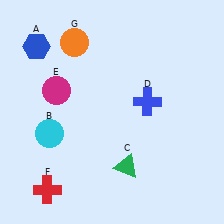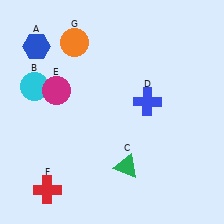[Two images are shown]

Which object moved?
The cyan circle (B) moved up.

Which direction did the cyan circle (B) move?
The cyan circle (B) moved up.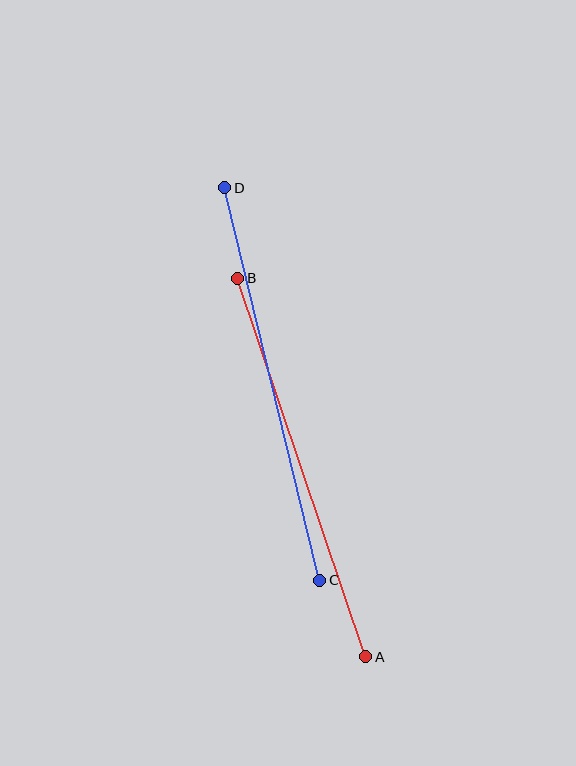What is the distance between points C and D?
The distance is approximately 404 pixels.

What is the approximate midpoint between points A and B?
The midpoint is at approximately (302, 468) pixels.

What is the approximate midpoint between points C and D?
The midpoint is at approximately (272, 384) pixels.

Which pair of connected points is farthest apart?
Points C and D are farthest apart.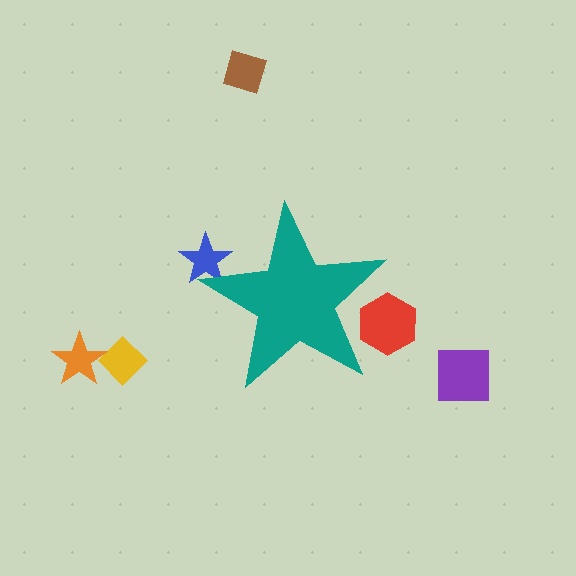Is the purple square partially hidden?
No, the purple square is fully visible.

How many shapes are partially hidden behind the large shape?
2 shapes are partially hidden.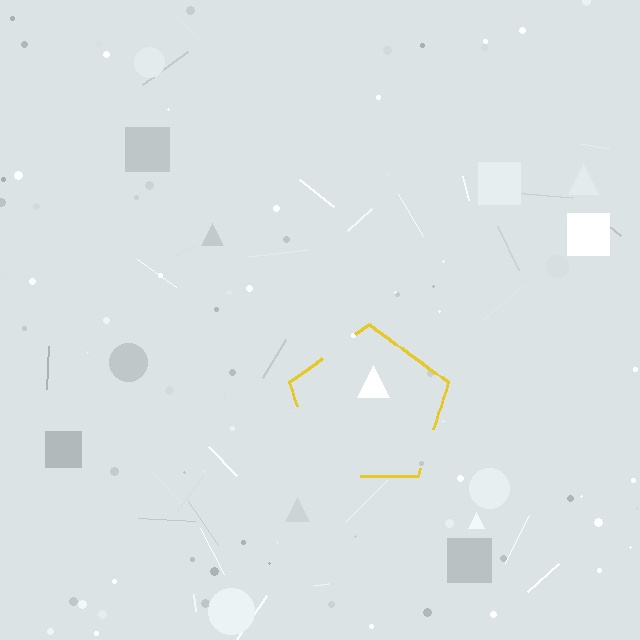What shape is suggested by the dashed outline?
The dashed outline suggests a pentagon.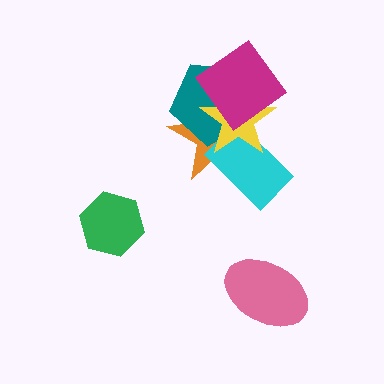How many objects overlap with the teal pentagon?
4 objects overlap with the teal pentagon.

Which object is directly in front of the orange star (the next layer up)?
The teal pentagon is directly in front of the orange star.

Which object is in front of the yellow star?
The magenta diamond is in front of the yellow star.